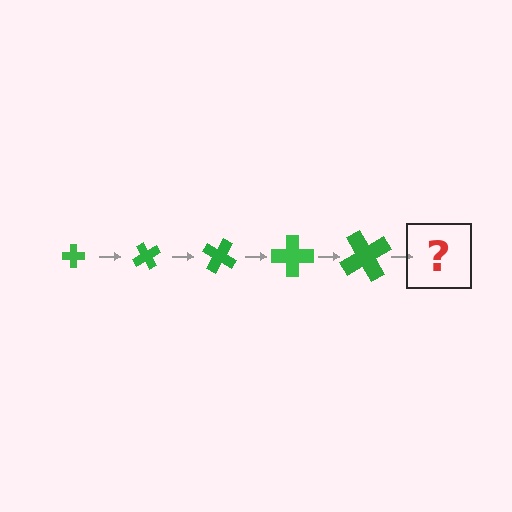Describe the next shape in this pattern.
It should be a cross, larger than the previous one and rotated 300 degrees from the start.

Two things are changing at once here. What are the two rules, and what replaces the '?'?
The two rules are that the cross grows larger each step and it rotates 60 degrees each step. The '?' should be a cross, larger than the previous one and rotated 300 degrees from the start.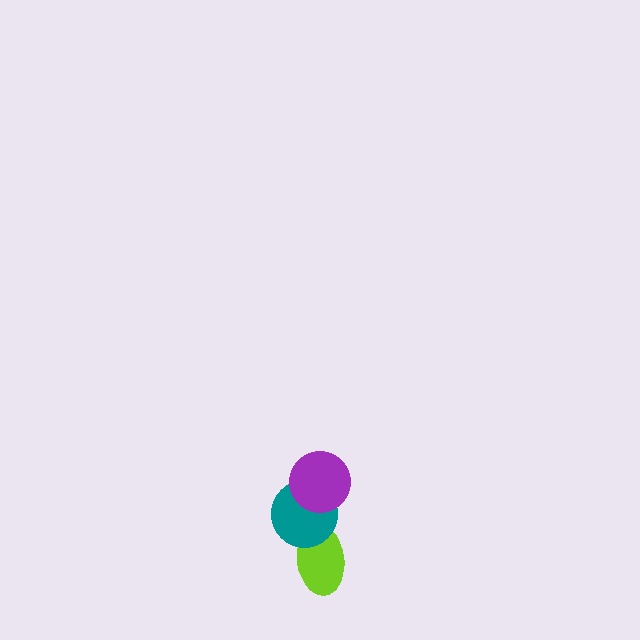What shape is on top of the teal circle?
The purple circle is on top of the teal circle.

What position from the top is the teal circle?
The teal circle is 2nd from the top.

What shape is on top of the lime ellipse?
The teal circle is on top of the lime ellipse.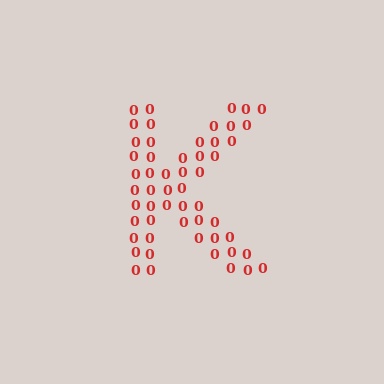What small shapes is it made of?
It is made of small digit 0's.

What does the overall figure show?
The overall figure shows the letter K.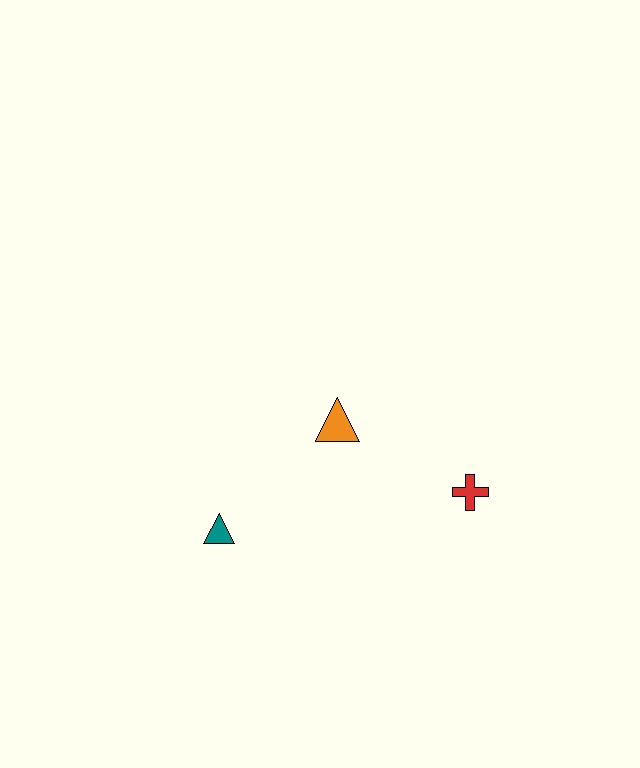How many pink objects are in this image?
There are no pink objects.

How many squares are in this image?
There are no squares.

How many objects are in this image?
There are 3 objects.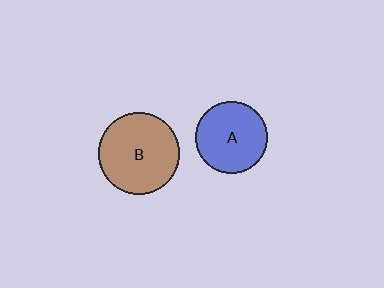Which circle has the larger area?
Circle B (brown).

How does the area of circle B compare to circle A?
Approximately 1.3 times.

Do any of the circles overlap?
No, none of the circles overlap.